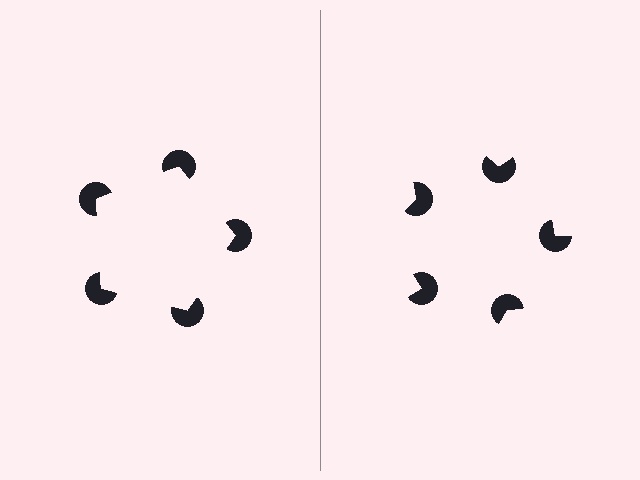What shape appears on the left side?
An illusory pentagon.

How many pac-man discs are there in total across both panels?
10 — 5 on each side.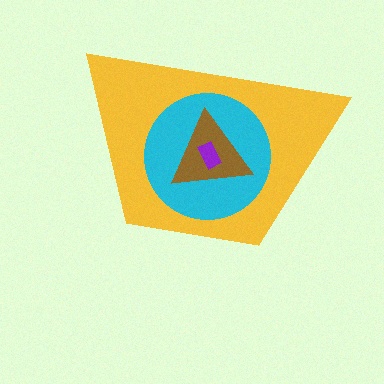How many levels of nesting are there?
4.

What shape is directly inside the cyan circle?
The brown triangle.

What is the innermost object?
The purple rectangle.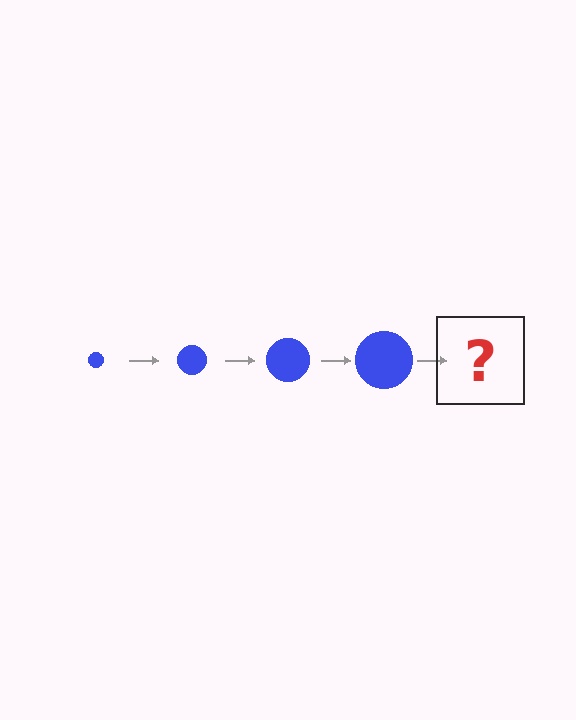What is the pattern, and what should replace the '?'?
The pattern is that the circle gets progressively larger each step. The '?' should be a blue circle, larger than the previous one.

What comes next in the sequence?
The next element should be a blue circle, larger than the previous one.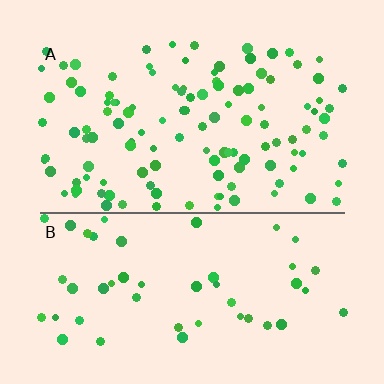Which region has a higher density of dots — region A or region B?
A (the top).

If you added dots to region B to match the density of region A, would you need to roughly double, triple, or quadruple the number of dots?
Approximately double.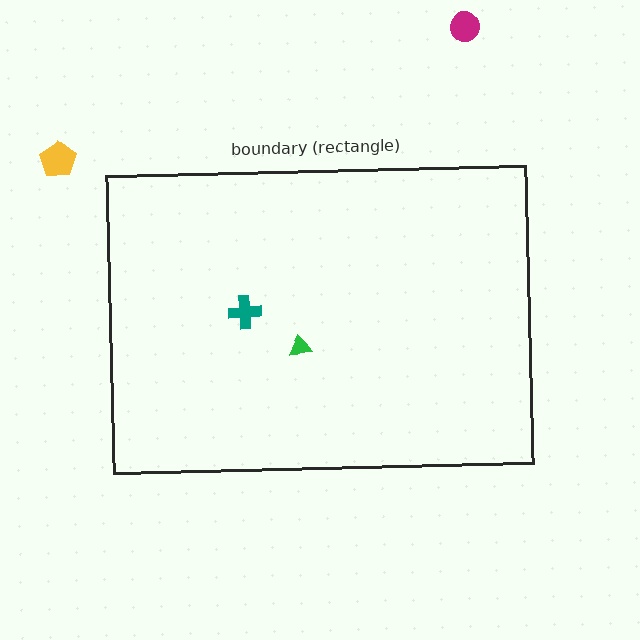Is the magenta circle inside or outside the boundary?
Outside.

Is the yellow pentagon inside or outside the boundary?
Outside.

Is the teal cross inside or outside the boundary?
Inside.